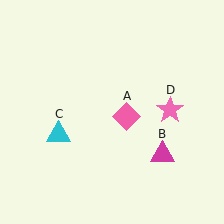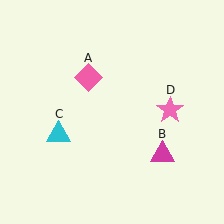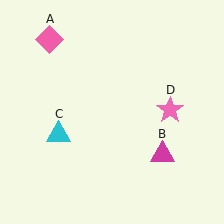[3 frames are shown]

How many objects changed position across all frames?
1 object changed position: pink diamond (object A).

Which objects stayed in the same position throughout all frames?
Magenta triangle (object B) and cyan triangle (object C) and pink star (object D) remained stationary.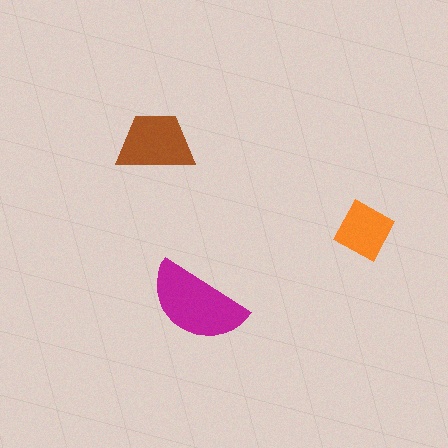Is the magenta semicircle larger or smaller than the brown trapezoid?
Larger.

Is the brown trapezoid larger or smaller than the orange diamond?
Larger.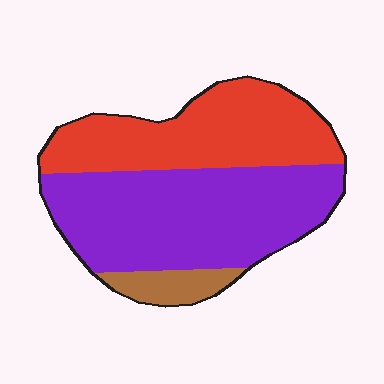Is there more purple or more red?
Purple.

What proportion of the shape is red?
Red takes up about three eighths (3/8) of the shape.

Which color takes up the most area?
Purple, at roughly 55%.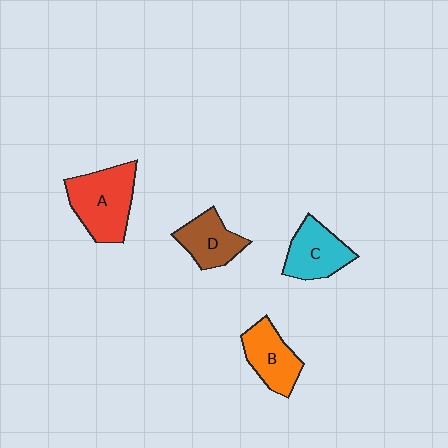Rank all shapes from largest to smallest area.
From largest to smallest: A (red), C (cyan), B (orange), D (brown).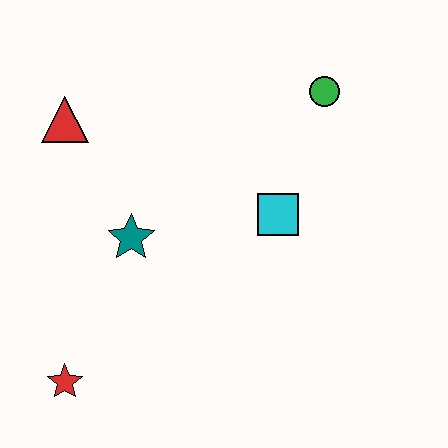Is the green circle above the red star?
Yes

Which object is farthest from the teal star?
The green circle is farthest from the teal star.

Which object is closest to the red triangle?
The teal star is closest to the red triangle.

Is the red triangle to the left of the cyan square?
Yes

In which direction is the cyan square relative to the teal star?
The cyan square is to the right of the teal star.